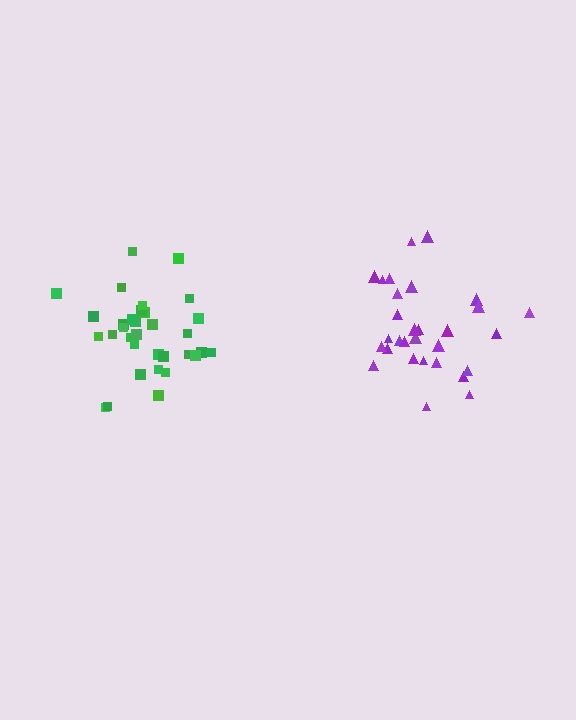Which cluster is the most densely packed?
Green.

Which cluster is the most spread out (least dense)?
Purple.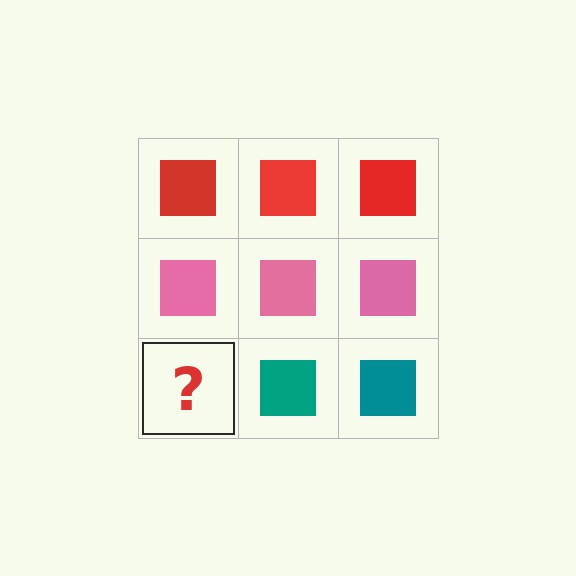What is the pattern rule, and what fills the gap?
The rule is that each row has a consistent color. The gap should be filled with a teal square.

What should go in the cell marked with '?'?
The missing cell should contain a teal square.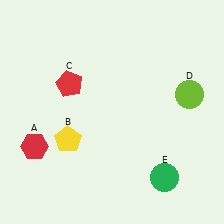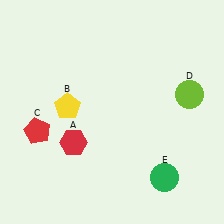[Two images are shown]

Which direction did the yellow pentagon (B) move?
The yellow pentagon (B) moved up.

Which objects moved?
The objects that moved are: the red hexagon (A), the yellow pentagon (B), the red pentagon (C).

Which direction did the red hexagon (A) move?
The red hexagon (A) moved right.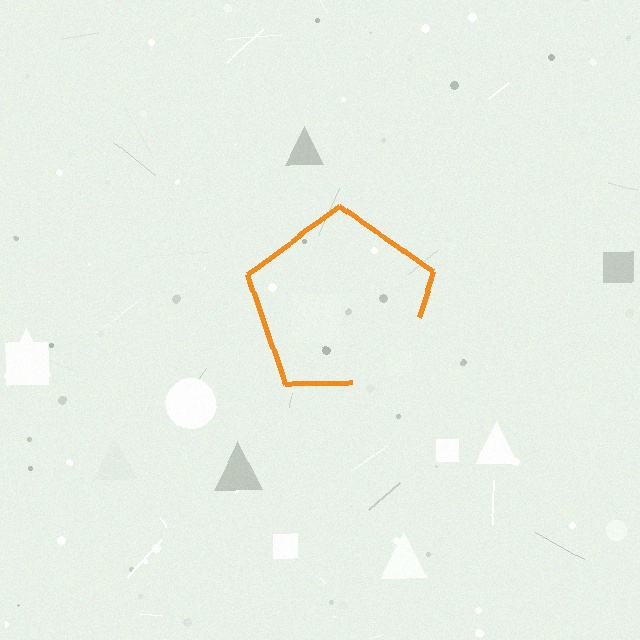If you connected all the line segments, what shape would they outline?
They would outline a pentagon.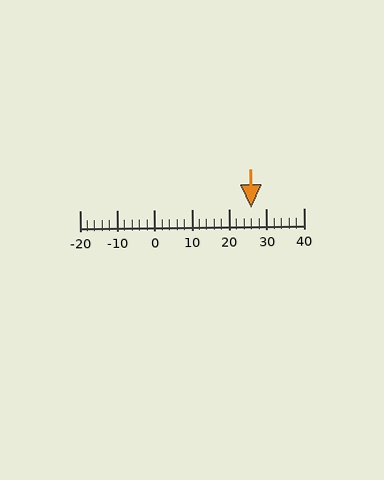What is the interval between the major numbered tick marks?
The major tick marks are spaced 10 units apart.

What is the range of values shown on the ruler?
The ruler shows values from -20 to 40.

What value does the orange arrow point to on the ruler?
The orange arrow points to approximately 26.